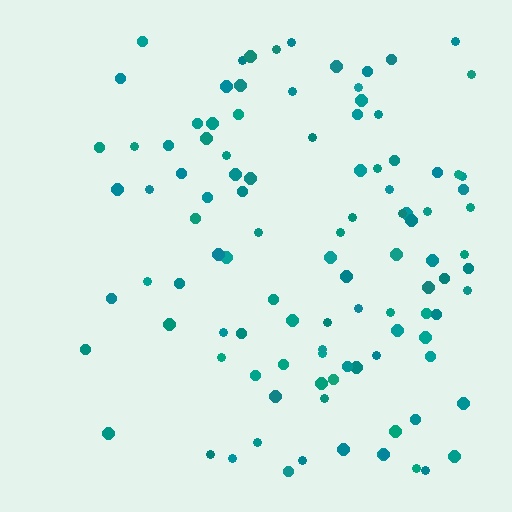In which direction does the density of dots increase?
From left to right, with the right side densest.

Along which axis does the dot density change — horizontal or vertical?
Horizontal.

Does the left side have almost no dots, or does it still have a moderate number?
Still a moderate number, just noticeably fewer than the right.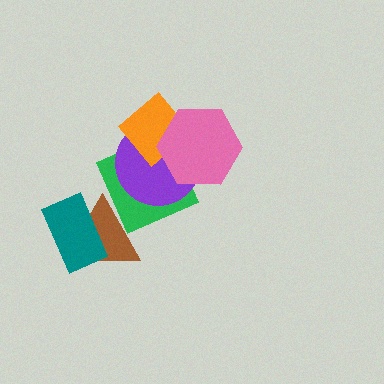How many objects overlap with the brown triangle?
2 objects overlap with the brown triangle.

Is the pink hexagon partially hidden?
No, no other shape covers it.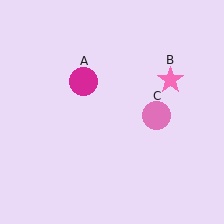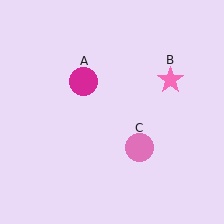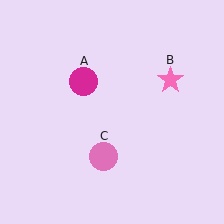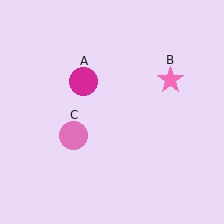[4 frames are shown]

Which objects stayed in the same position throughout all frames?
Magenta circle (object A) and pink star (object B) remained stationary.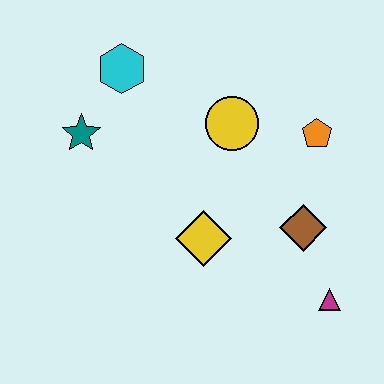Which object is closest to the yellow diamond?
The brown diamond is closest to the yellow diamond.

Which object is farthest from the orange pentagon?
The teal star is farthest from the orange pentagon.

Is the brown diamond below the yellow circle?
Yes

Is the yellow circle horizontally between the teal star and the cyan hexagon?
No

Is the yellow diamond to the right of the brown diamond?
No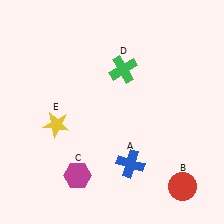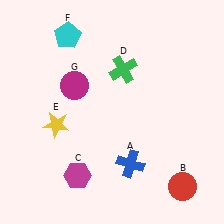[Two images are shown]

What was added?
A cyan pentagon (F), a magenta circle (G) were added in Image 2.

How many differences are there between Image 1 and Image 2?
There are 2 differences between the two images.